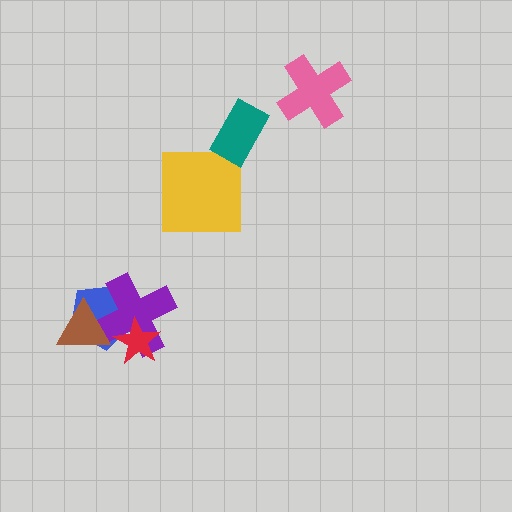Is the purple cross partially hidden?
Yes, it is partially covered by another shape.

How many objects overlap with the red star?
2 objects overlap with the red star.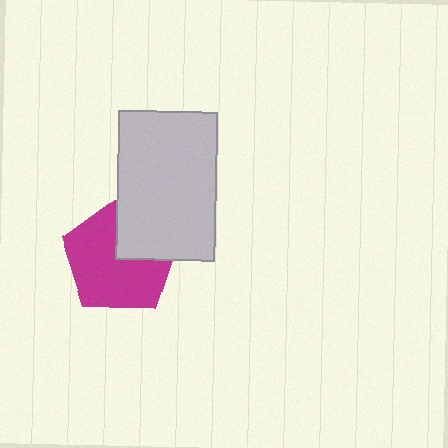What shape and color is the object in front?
The object in front is a light gray rectangle.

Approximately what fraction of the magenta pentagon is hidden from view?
Roughly 31% of the magenta pentagon is hidden behind the light gray rectangle.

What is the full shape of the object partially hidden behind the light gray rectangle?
The partially hidden object is a magenta pentagon.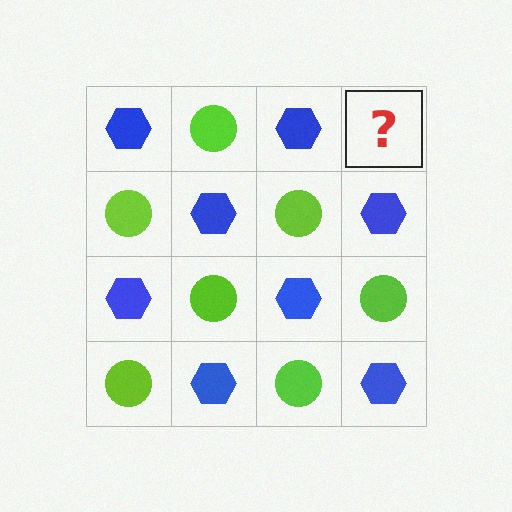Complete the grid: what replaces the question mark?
The question mark should be replaced with a lime circle.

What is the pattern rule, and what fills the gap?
The rule is that it alternates blue hexagon and lime circle in a checkerboard pattern. The gap should be filled with a lime circle.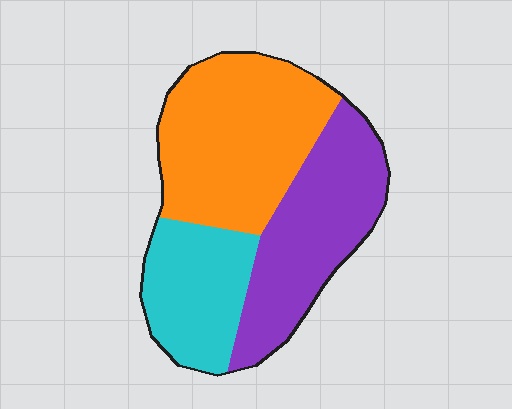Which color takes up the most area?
Orange, at roughly 40%.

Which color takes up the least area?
Cyan, at roughly 25%.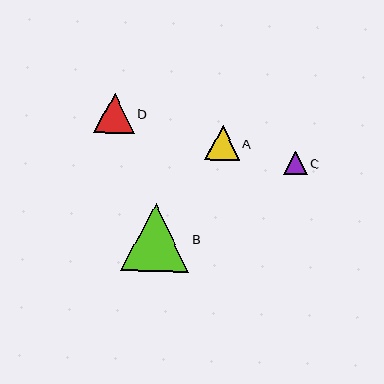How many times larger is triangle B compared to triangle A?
Triangle B is approximately 2.0 times the size of triangle A.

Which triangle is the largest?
Triangle B is the largest with a size of approximately 68 pixels.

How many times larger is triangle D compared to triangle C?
Triangle D is approximately 1.7 times the size of triangle C.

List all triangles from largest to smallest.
From largest to smallest: B, D, A, C.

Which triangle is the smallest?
Triangle C is the smallest with a size of approximately 24 pixels.